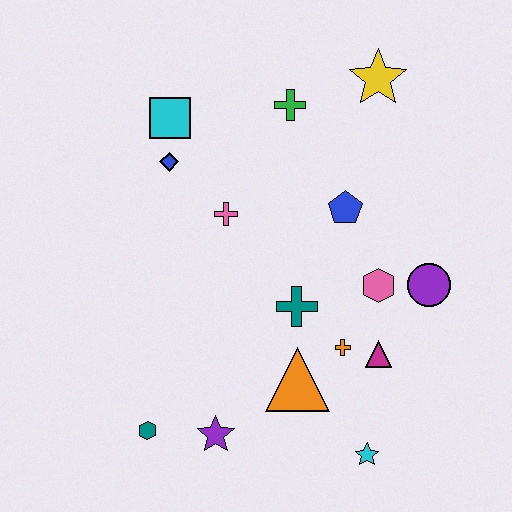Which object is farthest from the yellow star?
The teal hexagon is farthest from the yellow star.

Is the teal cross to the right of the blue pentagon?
No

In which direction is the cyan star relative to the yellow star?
The cyan star is below the yellow star.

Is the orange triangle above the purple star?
Yes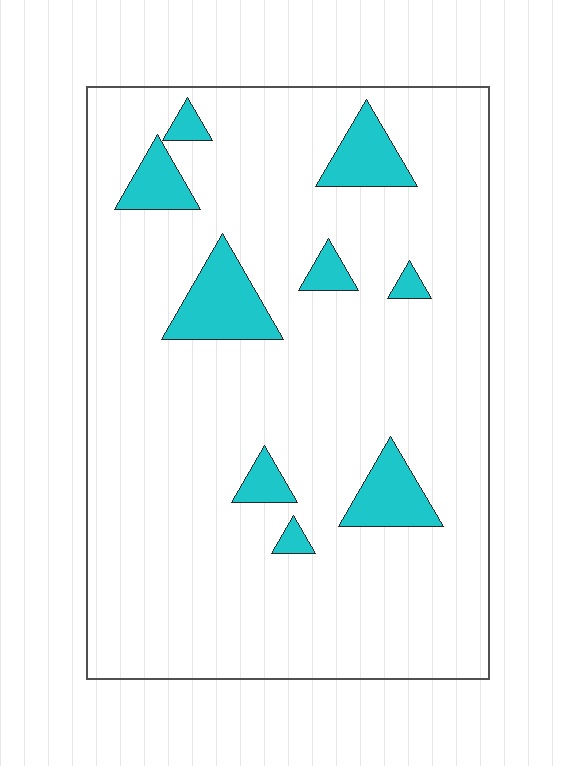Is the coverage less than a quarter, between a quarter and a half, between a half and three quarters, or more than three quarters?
Less than a quarter.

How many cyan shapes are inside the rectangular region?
9.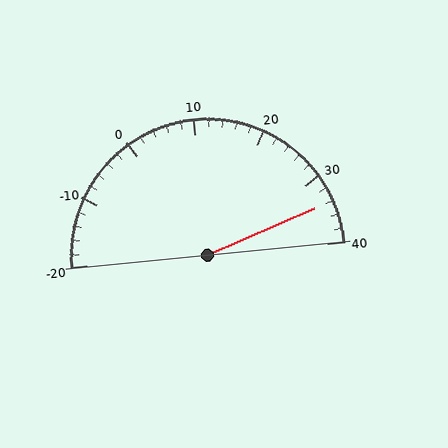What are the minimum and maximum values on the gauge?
The gauge ranges from -20 to 40.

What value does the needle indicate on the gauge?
The needle indicates approximately 34.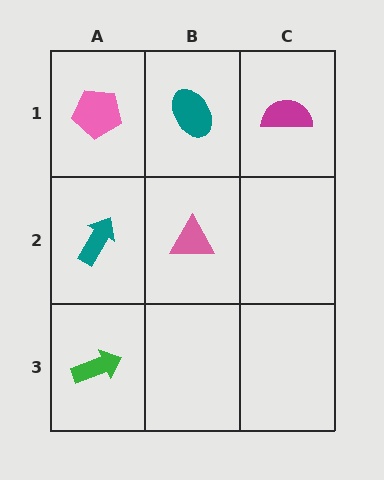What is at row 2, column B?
A pink triangle.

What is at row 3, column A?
A green arrow.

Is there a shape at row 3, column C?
No, that cell is empty.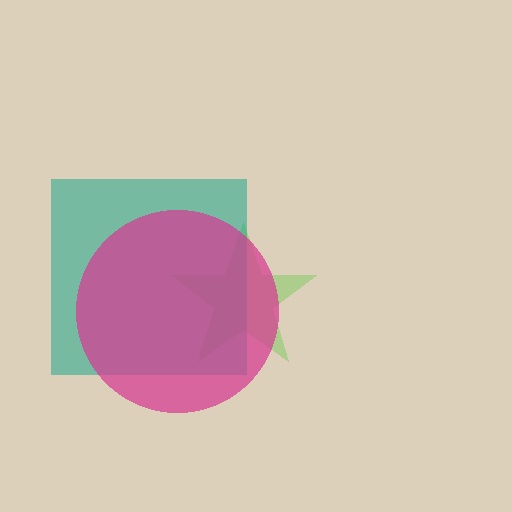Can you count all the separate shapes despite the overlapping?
Yes, there are 3 separate shapes.